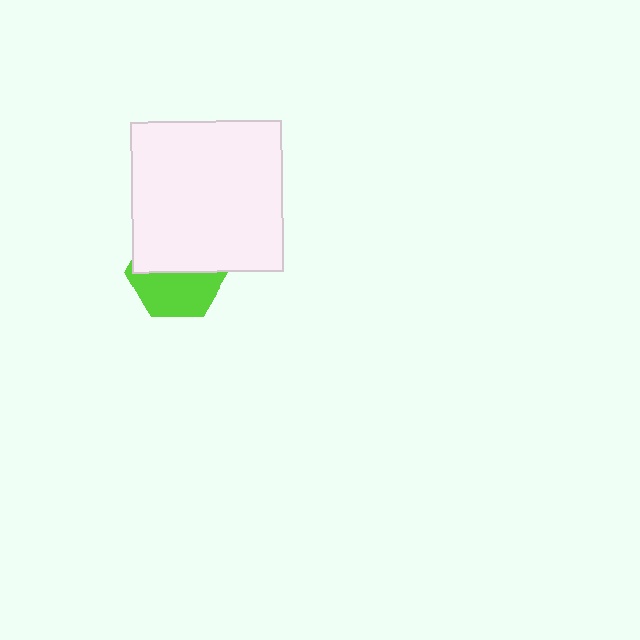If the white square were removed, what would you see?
You would see the complete lime hexagon.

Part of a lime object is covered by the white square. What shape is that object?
It is a hexagon.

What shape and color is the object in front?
The object in front is a white square.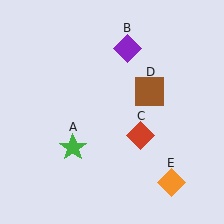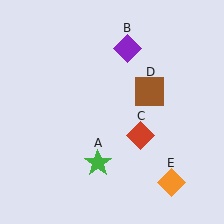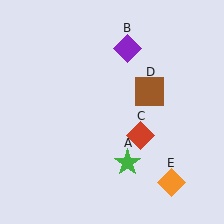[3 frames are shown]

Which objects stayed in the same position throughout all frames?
Purple diamond (object B) and red diamond (object C) and brown square (object D) and orange diamond (object E) remained stationary.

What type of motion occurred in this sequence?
The green star (object A) rotated counterclockwise around the center of the scene.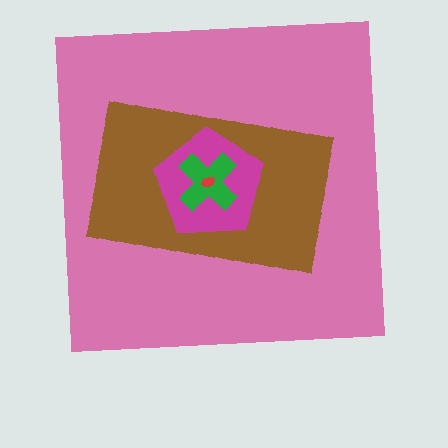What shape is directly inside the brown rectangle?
The magenta pentagon.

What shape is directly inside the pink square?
The brown rectangle.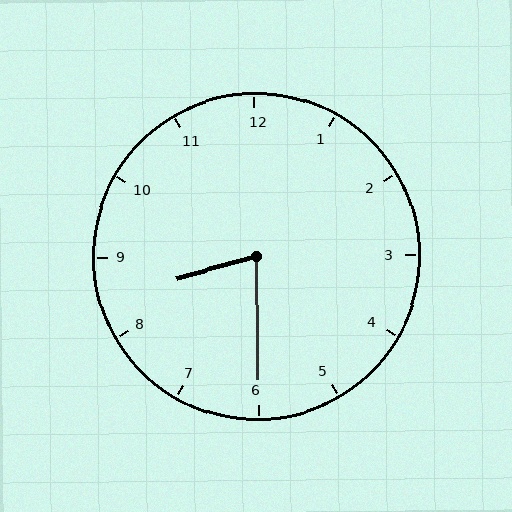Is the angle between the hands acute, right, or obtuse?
It is acute.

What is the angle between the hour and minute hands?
Approximately 75 degrees.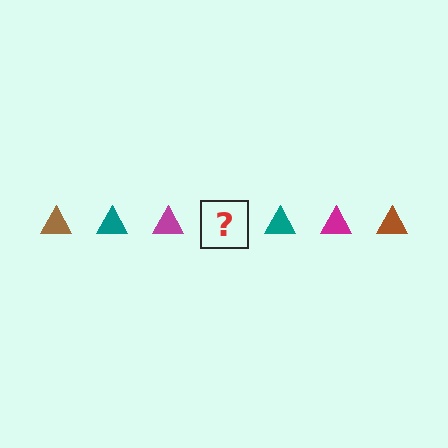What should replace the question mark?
The question mark should be replaced with a brown triangle.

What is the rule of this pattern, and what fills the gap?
The rule is that the pattern cycles through brown, teal, magenta triangles. The gap should be filled with a brown triangle.